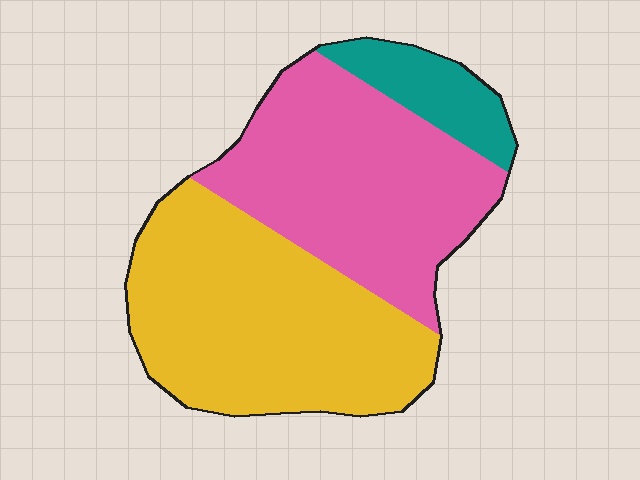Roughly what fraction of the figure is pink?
Pink takes up between a quarter and a half of the figure.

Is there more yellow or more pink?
Yellow.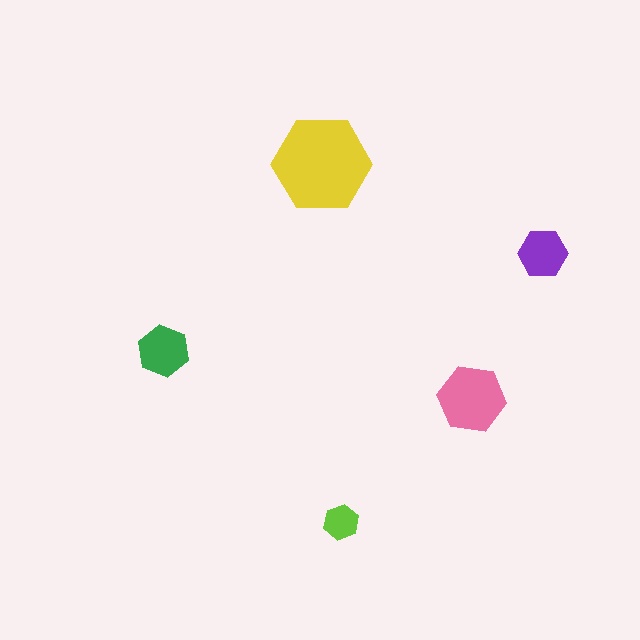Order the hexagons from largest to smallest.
the yellow one, the pink one, the green one, the purple one, the lime one.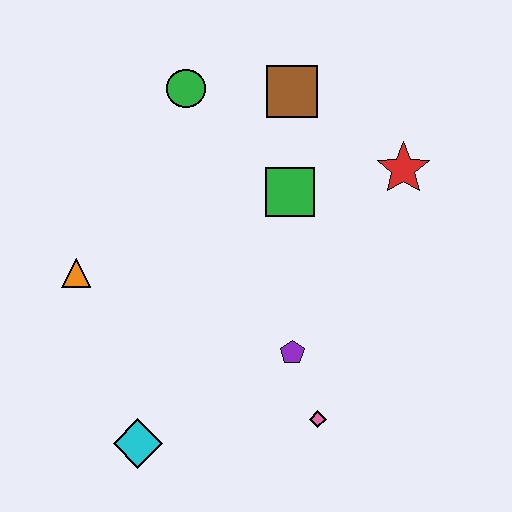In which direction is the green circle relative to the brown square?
The green circle is to the left of the brown square.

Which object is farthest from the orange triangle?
The red star is farthest from the orange triangle.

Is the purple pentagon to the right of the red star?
No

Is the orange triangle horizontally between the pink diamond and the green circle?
No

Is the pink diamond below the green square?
Yes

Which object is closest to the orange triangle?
The cyan diamond is closest to the orange triangle.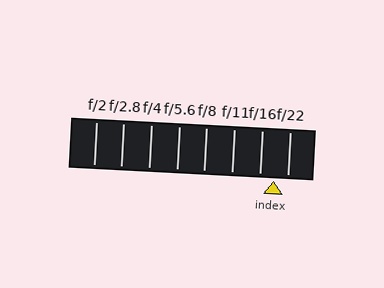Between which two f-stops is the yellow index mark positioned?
The index mark is between f/16 and f/22.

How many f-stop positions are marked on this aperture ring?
There are 8 f-stop positions marked.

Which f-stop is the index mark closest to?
The index mark is closest to f/22.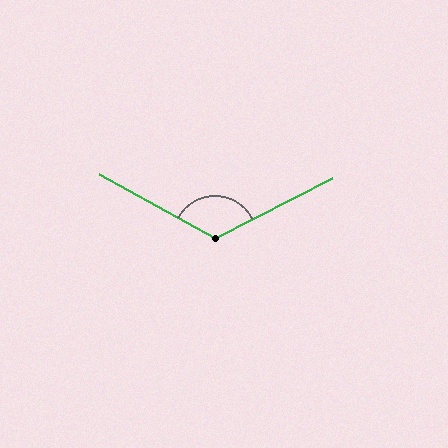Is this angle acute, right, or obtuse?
It is obtuse.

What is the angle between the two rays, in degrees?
Approximately 124 degrees.